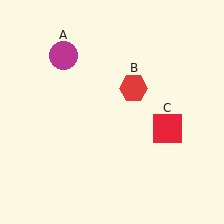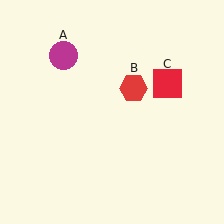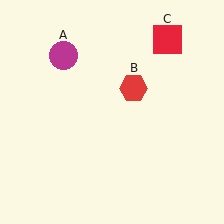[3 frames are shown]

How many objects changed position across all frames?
1 object changed position: red square (object C).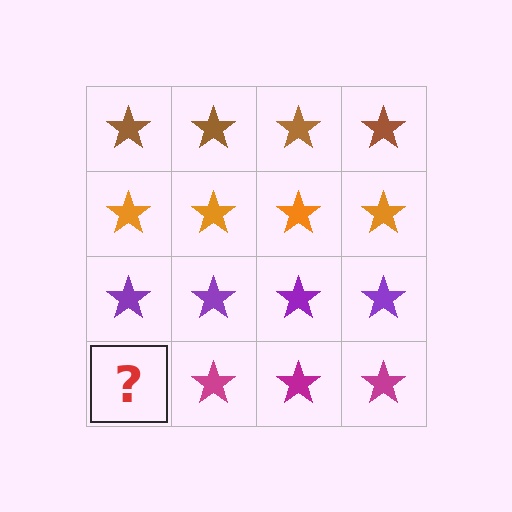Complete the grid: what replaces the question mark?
The question mark should be replaced with a magenta star.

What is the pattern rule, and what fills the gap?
The rule is that each row has a consistent color. The gap should be filled with a magenta star.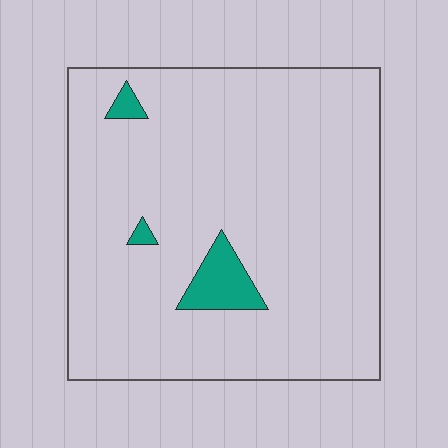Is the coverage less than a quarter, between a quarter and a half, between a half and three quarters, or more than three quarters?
Less than a quarter.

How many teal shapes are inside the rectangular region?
3.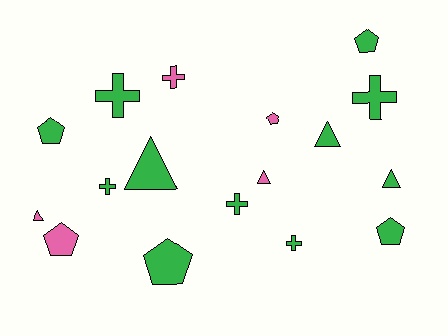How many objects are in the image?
There are 17 objects.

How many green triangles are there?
There are 3 green triangles.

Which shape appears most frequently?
Cross, with 6 objects.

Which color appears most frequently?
Green, with 12 objects.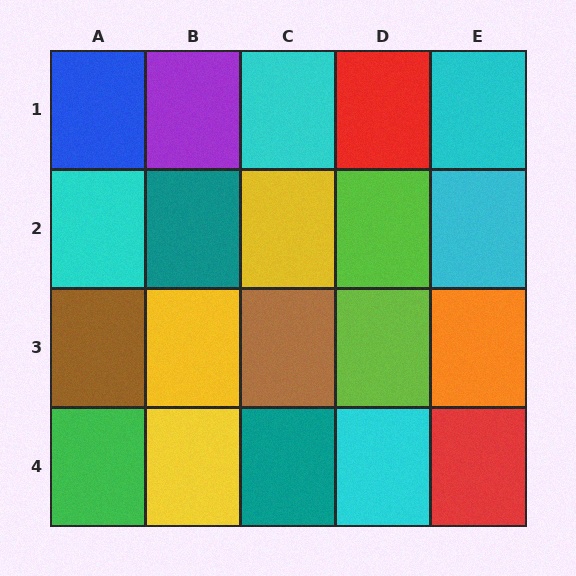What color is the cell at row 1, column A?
Blue.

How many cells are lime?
2 cells are lime.